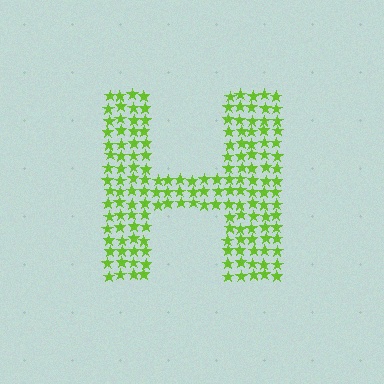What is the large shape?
The large shape is the letter H.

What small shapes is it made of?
It is made of small stars.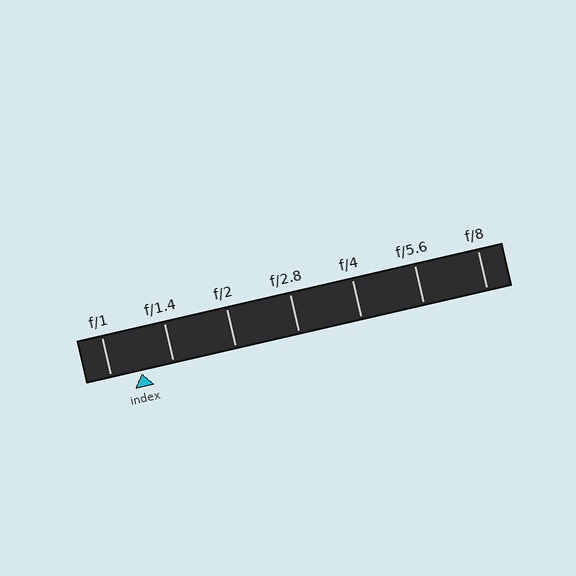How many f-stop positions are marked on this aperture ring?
There are 7 f-stop positions marked.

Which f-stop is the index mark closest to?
The index mark is closest to f/1.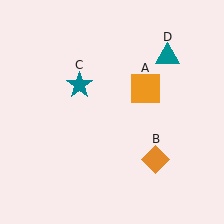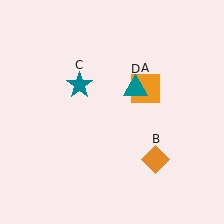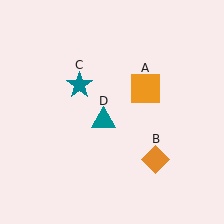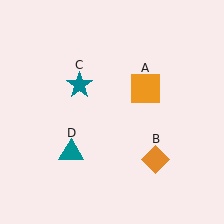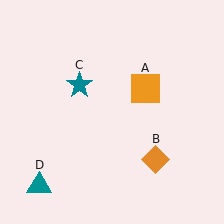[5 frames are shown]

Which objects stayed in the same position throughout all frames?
Orange square (object A) and orange diamond (object B) and teal star (object C) remained stationary.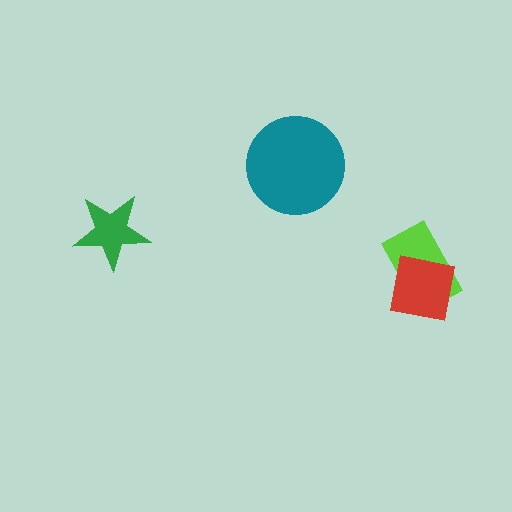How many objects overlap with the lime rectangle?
1 object overlaps with the lime rectangle.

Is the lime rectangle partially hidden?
Yes, it is partially covered by another shape.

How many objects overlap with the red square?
1 object overlaps with the red square.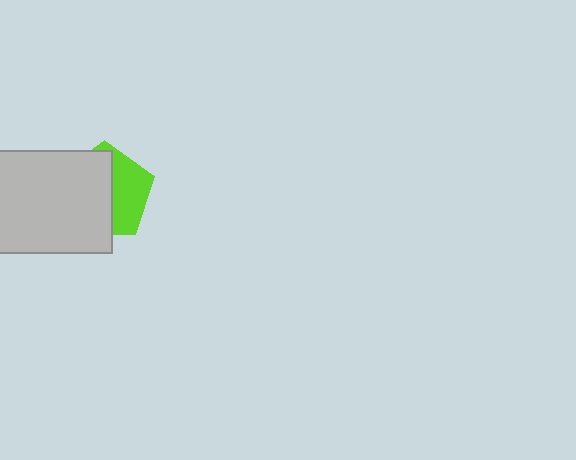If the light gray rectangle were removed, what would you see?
You would see the complete lime pentagon.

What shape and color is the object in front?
The object in front is a light gray rectangle.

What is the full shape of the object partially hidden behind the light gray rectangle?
The partially hidden object is a lime pentagon.